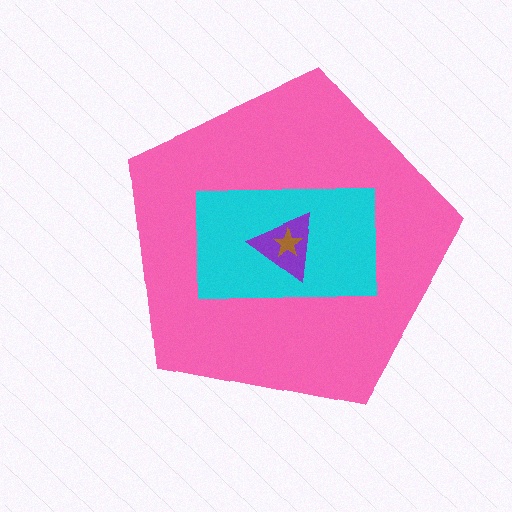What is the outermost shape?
The pink pentagon.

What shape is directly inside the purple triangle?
The brown star.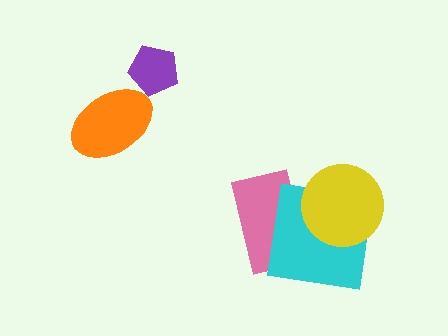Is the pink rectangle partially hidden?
Yes, it is partially covered by another shape.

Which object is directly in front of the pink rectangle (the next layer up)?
The cyan square is directly in front of the pink rectangle.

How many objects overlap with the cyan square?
2 objects overlap with the cyan square.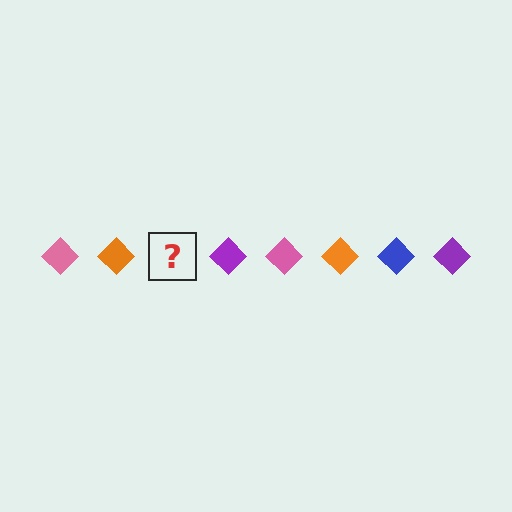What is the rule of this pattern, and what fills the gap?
The rule is that the pattern cycles through pink, orange, blue, purple diamonds. The gap should be filled with a blue diamond.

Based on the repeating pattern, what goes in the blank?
The blank should be a blue diamond.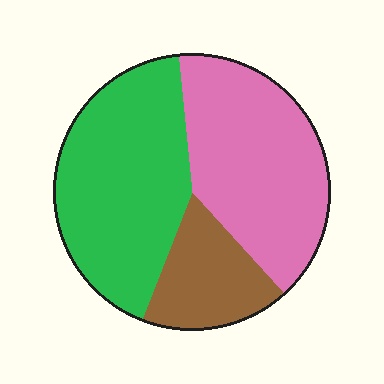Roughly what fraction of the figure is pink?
Pink covers about 40% of the figure.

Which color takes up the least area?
Brown, at roughly 20%.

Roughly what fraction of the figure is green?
Green covers around 45% of the figure.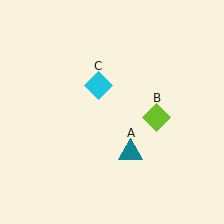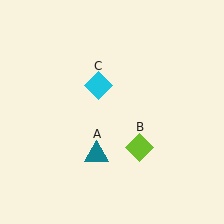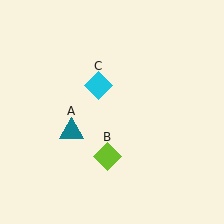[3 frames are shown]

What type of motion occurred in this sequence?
The teal triangle (object A), lime diamond (object B) rotated clockwise around the center of the scene.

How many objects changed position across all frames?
2 objects changed position: teal triangle (object A), lime diamond (object B).